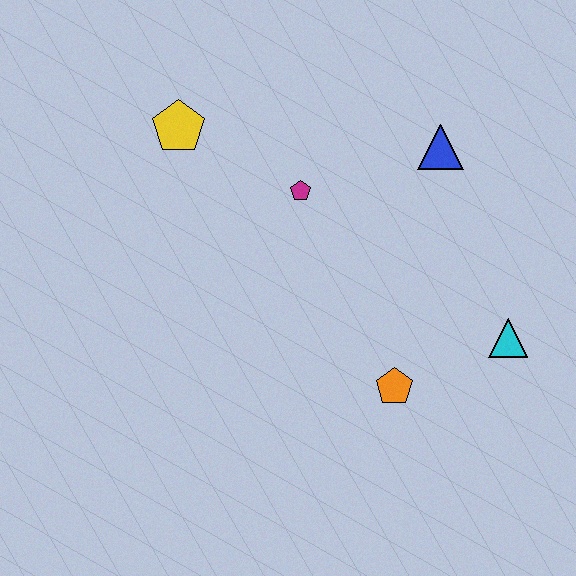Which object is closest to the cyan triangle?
The orange pentagon is closest to the cyan triangle.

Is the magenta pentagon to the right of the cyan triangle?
No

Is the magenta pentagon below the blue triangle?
Yes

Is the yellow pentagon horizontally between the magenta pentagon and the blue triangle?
No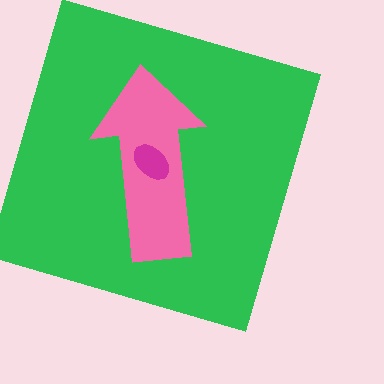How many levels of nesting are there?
3.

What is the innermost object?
The magenta ellipse.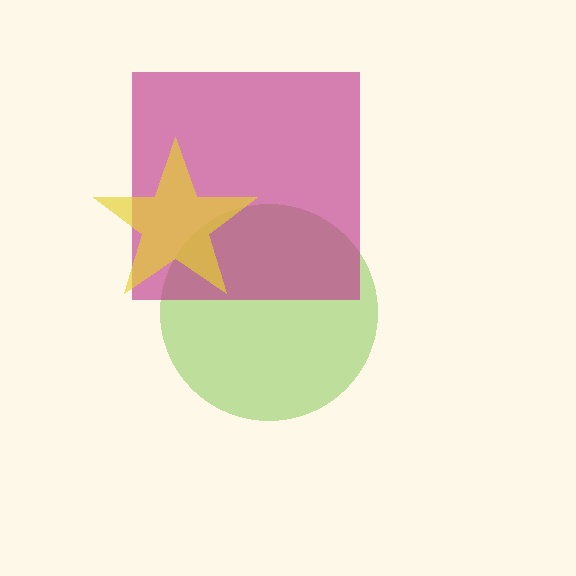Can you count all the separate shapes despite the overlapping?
Yes, there are 3 separate shapes.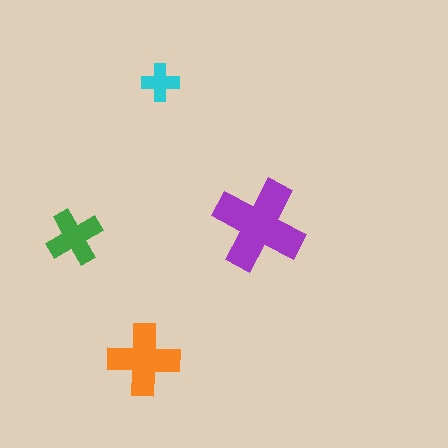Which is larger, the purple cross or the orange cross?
The purple one.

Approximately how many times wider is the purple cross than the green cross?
About 1.5 times wider.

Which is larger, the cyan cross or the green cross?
The green one.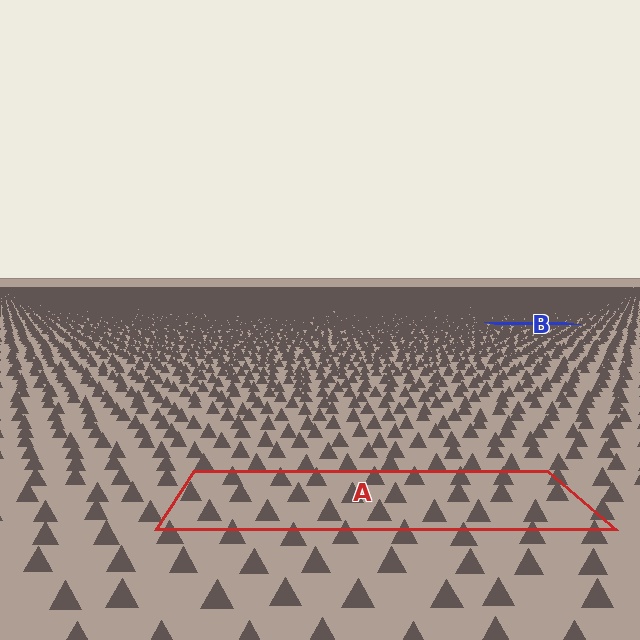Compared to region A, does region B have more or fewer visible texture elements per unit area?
Region B has more texture elements per unit area — they are packed more densely because it is farther away.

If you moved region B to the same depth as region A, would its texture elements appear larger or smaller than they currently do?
They would appear larger. At a closer depth, the same texture elements are projected at a bigger on-screen size.